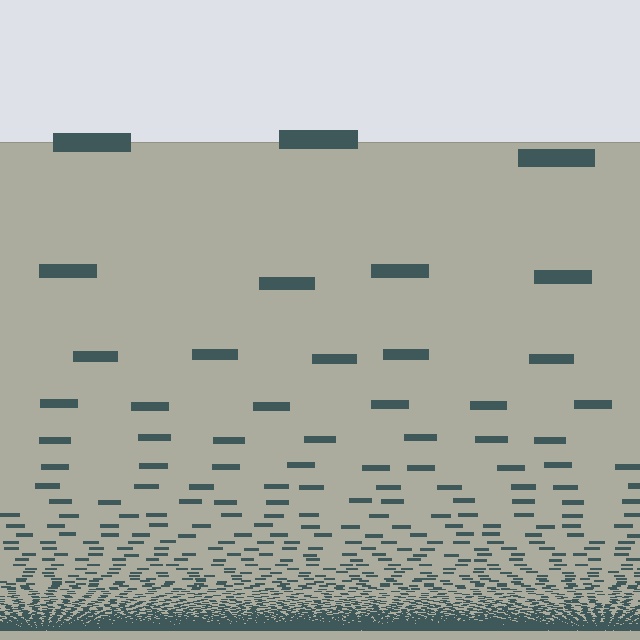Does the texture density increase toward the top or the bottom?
Density increases toward the bottom.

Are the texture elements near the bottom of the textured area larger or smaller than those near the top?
Smaller. The gradient is inverted — elements near the bottom are smaller and denser.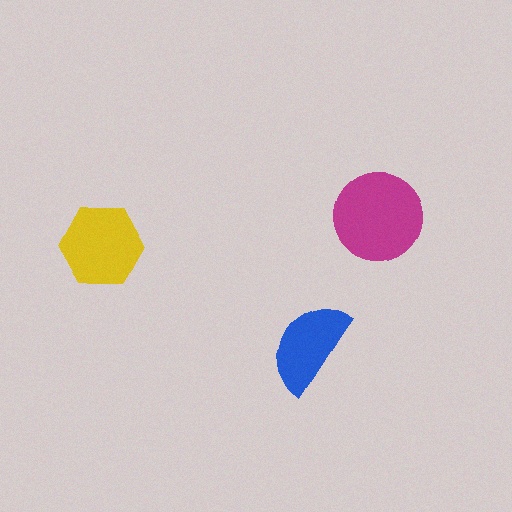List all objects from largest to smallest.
The magenta circle, the yellow hexagon, the blue semicircle.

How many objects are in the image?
There are 3 objects in the image.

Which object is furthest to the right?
The magenta circle is rightmost.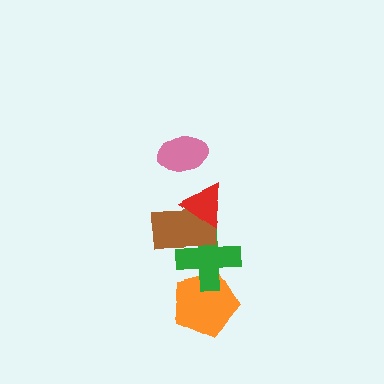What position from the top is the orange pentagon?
The orange pentagon is 5th from the top.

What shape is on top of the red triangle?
The pink ellipse is on top of the red triangle.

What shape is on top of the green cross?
The brown rectangle is on top of the green cross.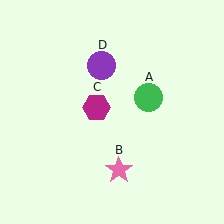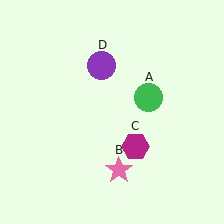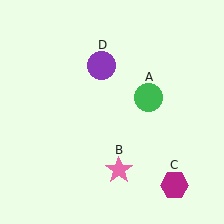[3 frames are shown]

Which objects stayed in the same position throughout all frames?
Green circle (object A) and pink star (object B) and purple circle (object D) remained stationary.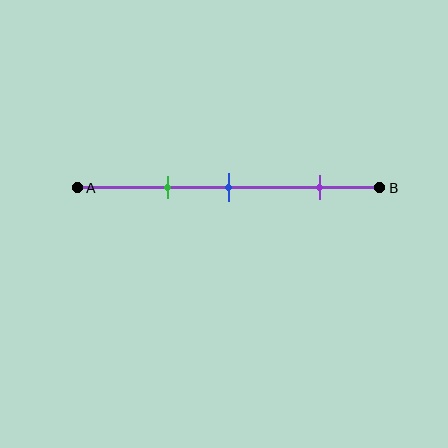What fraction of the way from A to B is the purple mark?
The purple mark is approximately 80% (0.8) of the way from A to B.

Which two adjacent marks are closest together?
The green and blue marks are the closest adjacent pair.